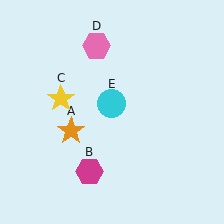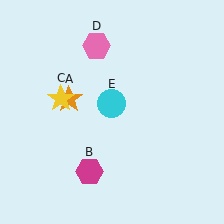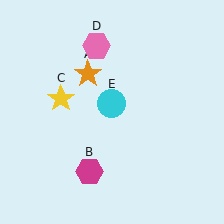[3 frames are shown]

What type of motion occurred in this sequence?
The orange star (object A) rotated clockwise around the center of the scene.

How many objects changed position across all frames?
1 object changed position: orange star (object A).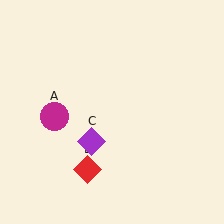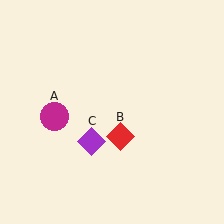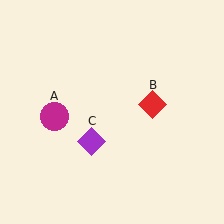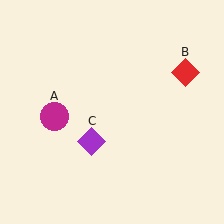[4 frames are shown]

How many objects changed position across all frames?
1 object changed position: red diamond (object B).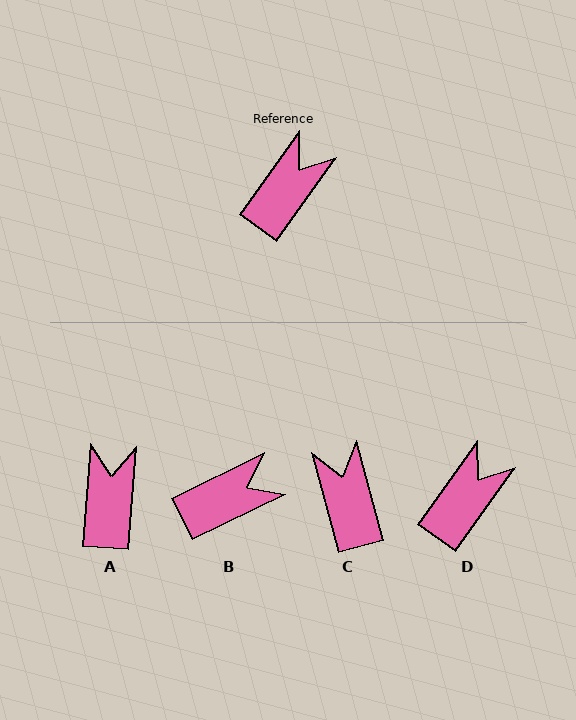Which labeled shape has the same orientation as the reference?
D.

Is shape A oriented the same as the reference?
No, it is off by about 31 degrees.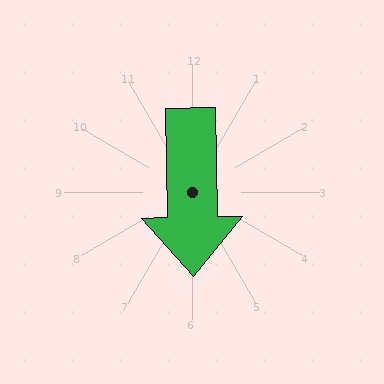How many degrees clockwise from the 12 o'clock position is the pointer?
Approximately 179 degrees.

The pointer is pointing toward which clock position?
Roughly 6 o'clock.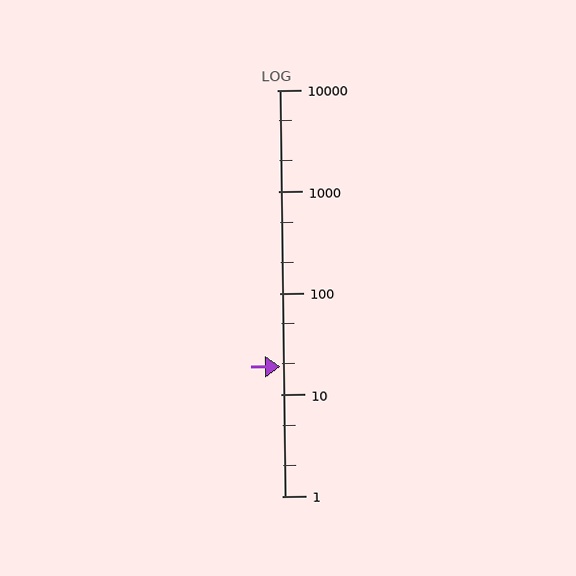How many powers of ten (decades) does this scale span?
The scale spans 4 decades, from 1 to 10000.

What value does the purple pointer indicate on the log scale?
The pointer indicates approximately 19.